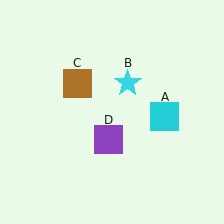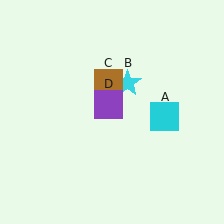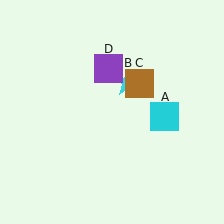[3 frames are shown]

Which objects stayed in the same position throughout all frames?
Cyan square (object A) and cyan star (object B) remained stationary.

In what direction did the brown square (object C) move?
The brown square (object C) moved right.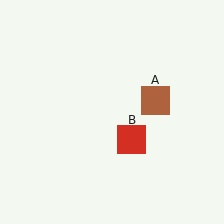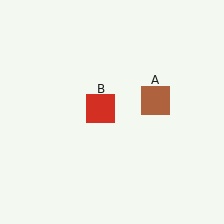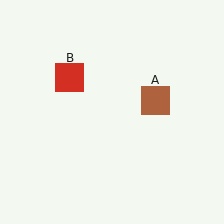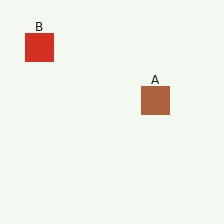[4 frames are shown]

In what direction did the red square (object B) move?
The red square (object B) moved up and to the left.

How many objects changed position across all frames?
1 object changed position: red square (object B).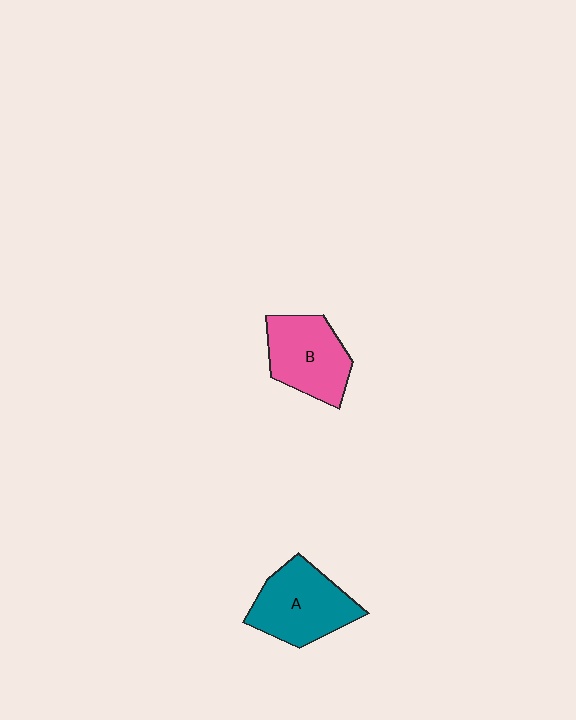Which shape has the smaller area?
Shape B (pink).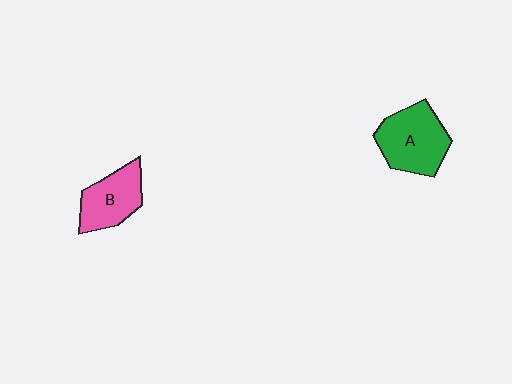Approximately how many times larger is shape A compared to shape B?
Approximately 1.3 times.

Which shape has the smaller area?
Shape B (pink).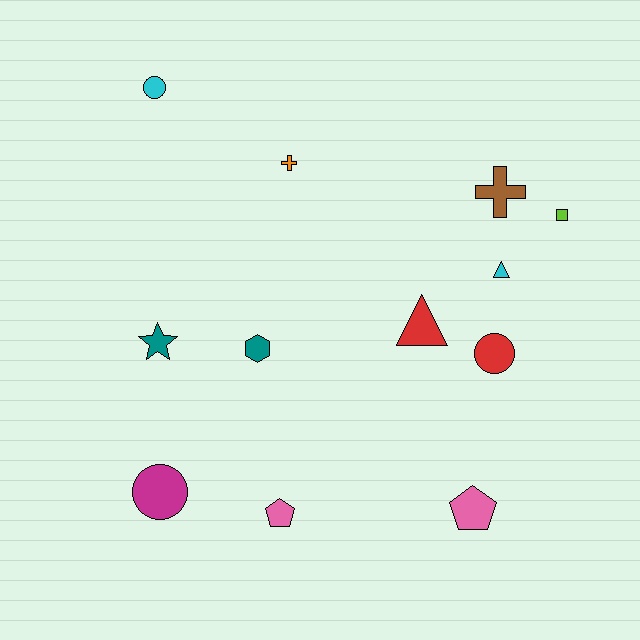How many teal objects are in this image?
There are 2 teal objects.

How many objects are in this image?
There are 12 objects.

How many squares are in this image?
There is 1 square.